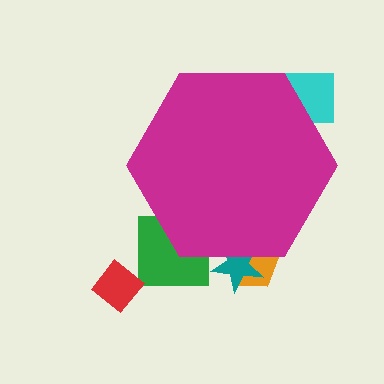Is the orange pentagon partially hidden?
Yes, the orange pentagon is partially hidden behind the magenta hexagon.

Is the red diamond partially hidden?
No, the red diamond is fully visible.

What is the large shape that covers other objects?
A magenta hexagon.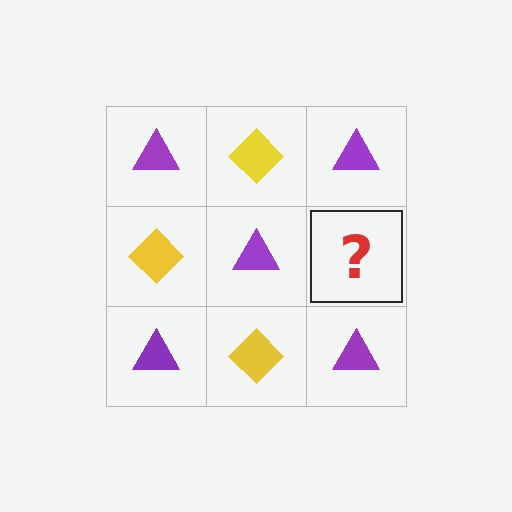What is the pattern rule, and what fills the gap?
The rule is that it alternates purple triangle and yellow diamond in a checkerboard pattern. The gap should be filled with a yellow diamond.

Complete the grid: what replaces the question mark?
The question mark should be replaced with a yellow diamond.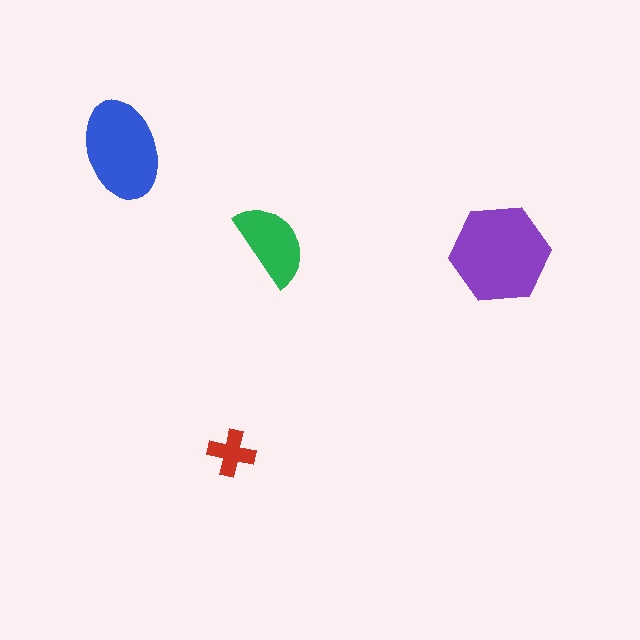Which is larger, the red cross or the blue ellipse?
The blue ellipse.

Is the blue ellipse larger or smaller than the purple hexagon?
Smaller.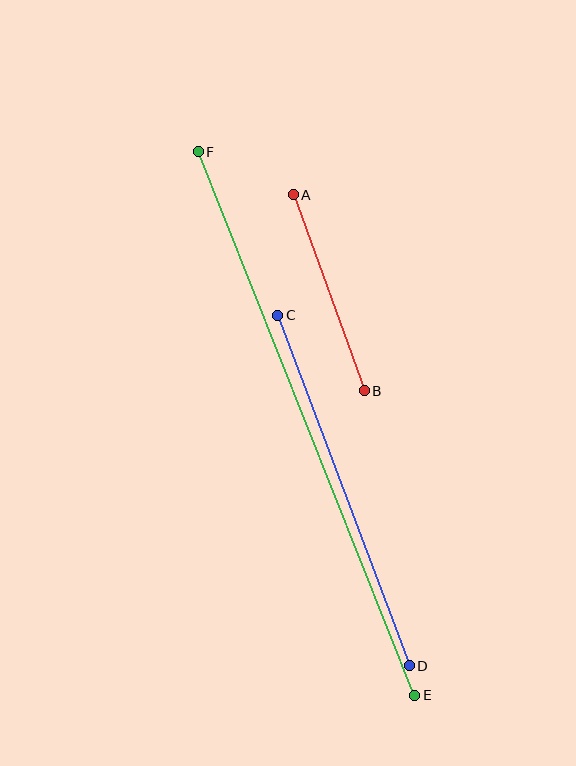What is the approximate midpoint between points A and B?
The midpoint is at approximately (329, 293) pixels.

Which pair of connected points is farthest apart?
Points E and F are farthest apart.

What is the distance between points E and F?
The distance is approximately 585 pixels.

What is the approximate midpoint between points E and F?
The midpoint is at approximately (307, 423) pixels.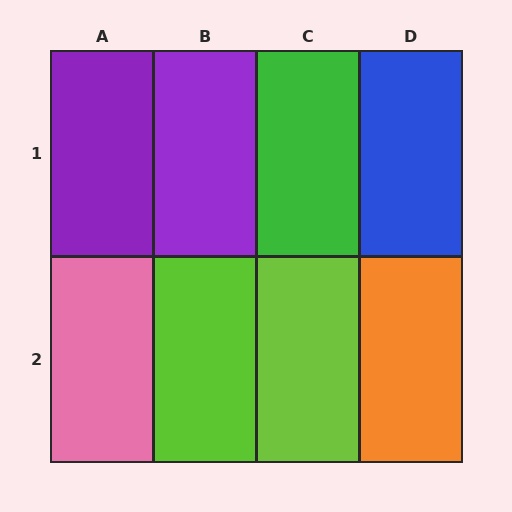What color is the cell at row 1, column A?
Purple.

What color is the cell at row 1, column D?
Blue.